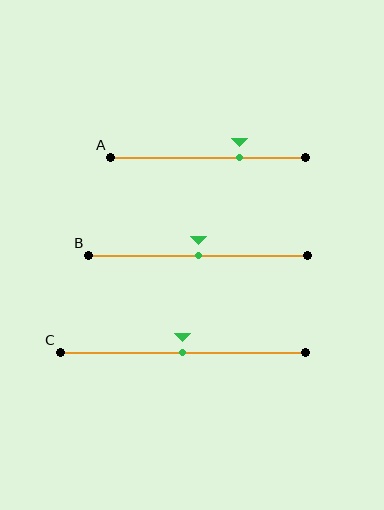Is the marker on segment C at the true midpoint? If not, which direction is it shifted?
Yes, the marker on segment C is at the true midpoint.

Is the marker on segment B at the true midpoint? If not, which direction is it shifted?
Yes, the marker on segment B is at the true midpoint.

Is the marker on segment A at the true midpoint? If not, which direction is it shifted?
No, the marker on segment A is shifted to the right by about 16% of the segment length.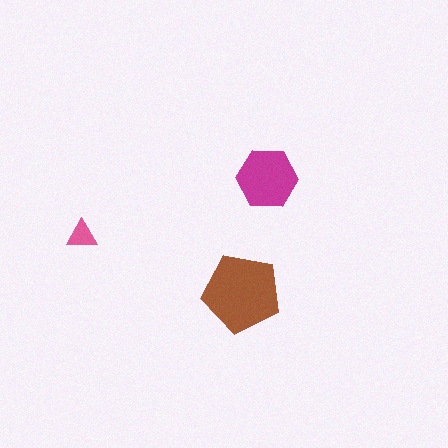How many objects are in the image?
There are 3 objects in the image.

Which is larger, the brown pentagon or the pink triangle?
The brown pentagon.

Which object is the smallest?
The pink triangle.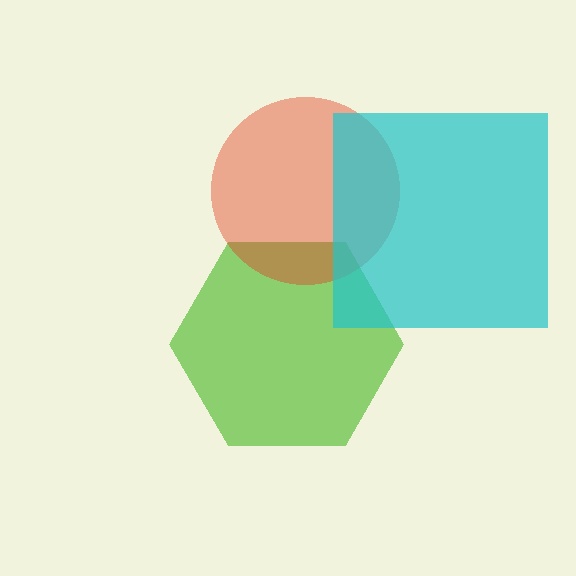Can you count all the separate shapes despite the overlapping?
Yes, there are 3 separate shapes.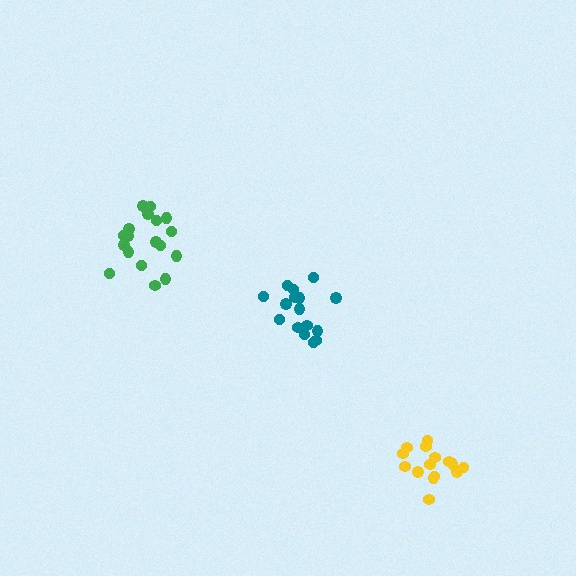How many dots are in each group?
Group 1: 18 dots, Group 2: 16 dots, Group 3: 15 dots (49 total).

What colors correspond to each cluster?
The clusters are colored: green, teal, yellow.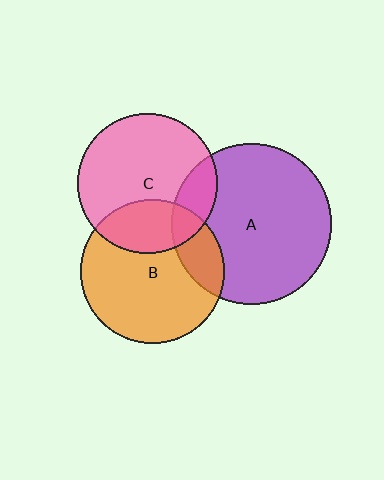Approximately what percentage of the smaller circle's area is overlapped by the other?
Approximately 20%.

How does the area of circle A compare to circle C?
Approximately 1.3 times.